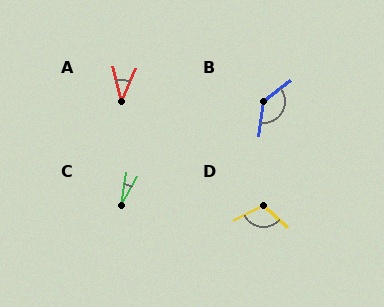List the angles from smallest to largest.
C (22°), A (38°), D (110°), B (135°).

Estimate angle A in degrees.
Approximately 38 degrees.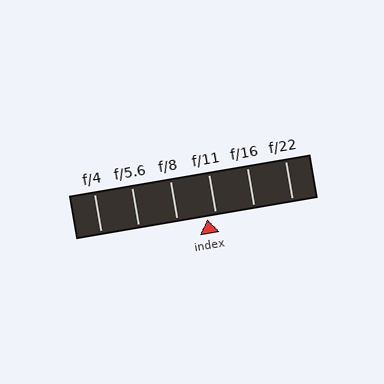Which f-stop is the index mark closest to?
The index mark is closest to f/11.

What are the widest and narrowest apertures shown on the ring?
The widest aperture shown is f/4 and the narrowest is f/22.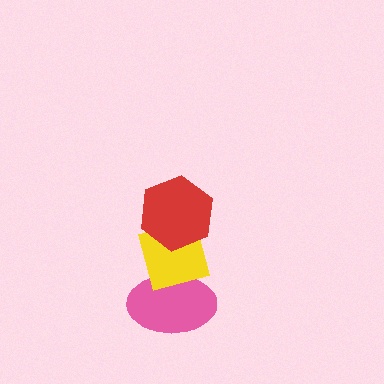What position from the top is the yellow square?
The yellow square is 2nd from the top.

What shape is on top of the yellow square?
The red hexagon is on top of the yellow square.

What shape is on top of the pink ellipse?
The yellow square is on top of the pink ellipse.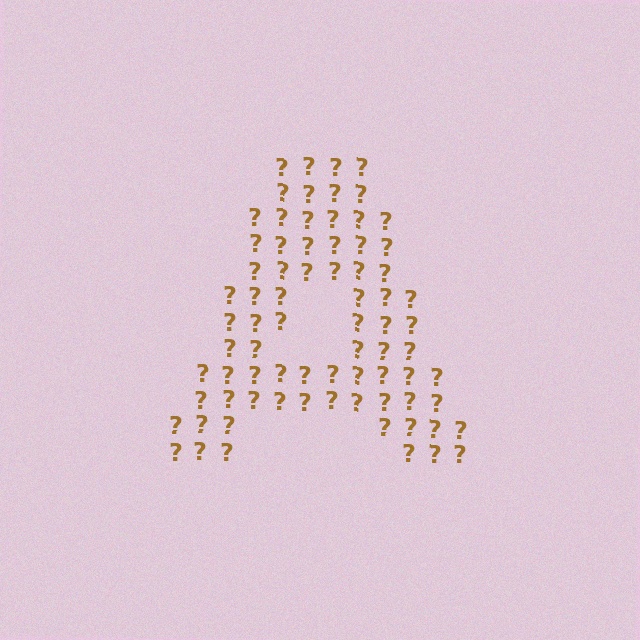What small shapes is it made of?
It is made of small question marks.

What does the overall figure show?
The overall figure shows the letter A.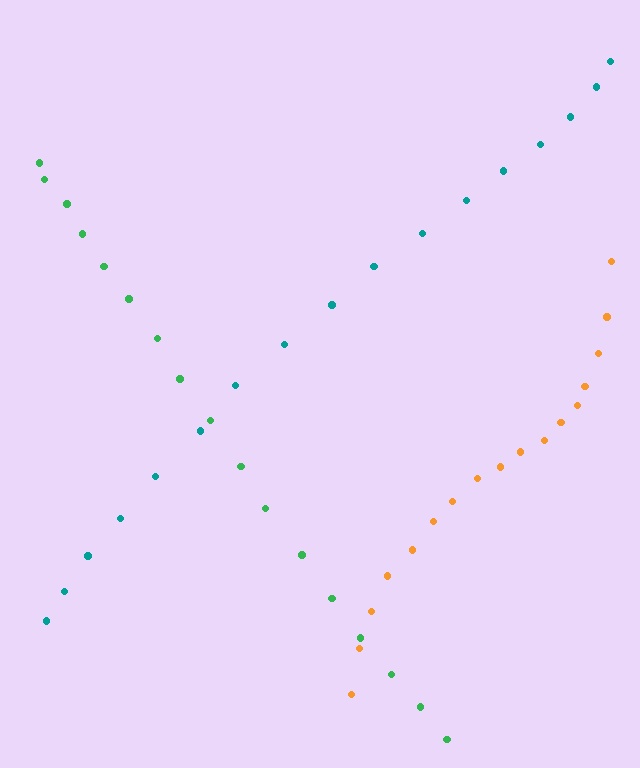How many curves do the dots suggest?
There are 3 distinct paths.